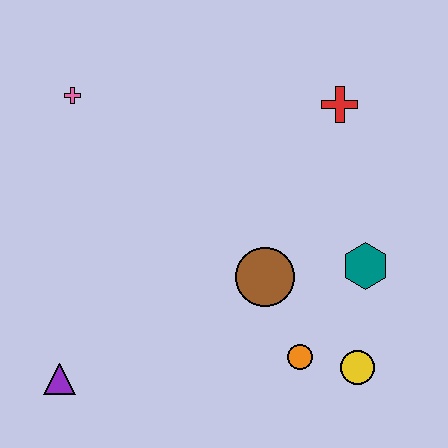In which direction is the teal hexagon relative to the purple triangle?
The teal hexagon is to the right of the purple triangle.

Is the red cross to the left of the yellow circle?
Yes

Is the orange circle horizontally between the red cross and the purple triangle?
Yes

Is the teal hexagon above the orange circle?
Yes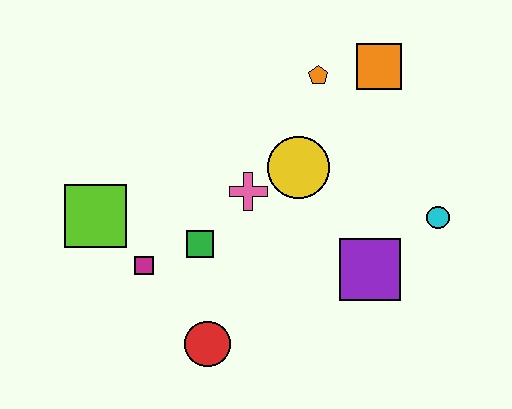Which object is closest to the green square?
The magenta square is closest to the green square.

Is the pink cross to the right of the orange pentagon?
No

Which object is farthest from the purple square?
The lime square is farthest from the purple square.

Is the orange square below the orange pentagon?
No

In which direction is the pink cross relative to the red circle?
The pink cross is above the red circle.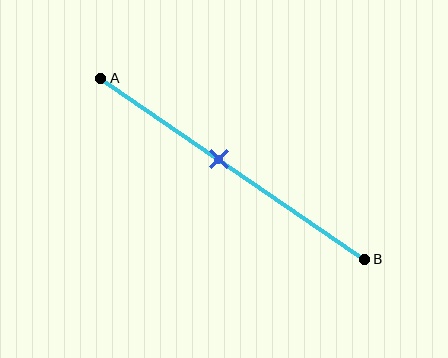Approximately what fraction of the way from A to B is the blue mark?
The blue mark is approximately 45% of the way from A to B.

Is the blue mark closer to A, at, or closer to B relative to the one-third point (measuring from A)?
The blue mark is closer to point B than the one-third point of segment AB.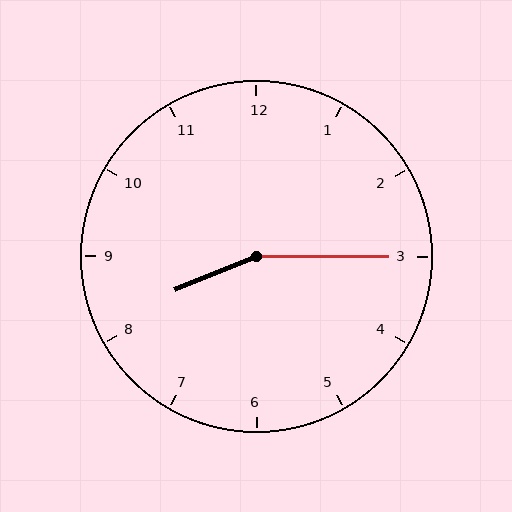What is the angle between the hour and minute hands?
Approximately 158 degrees.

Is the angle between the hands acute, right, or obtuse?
It is obtuse.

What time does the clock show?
8:15.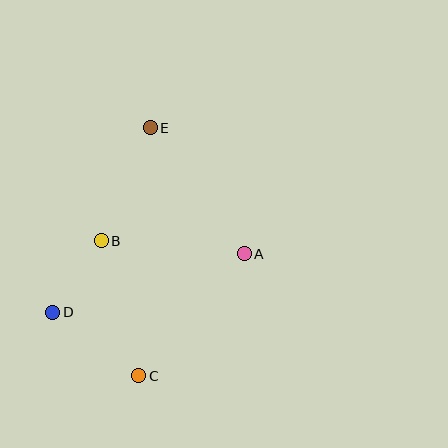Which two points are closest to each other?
Points B and D are closest to each other.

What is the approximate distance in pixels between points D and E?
The distance between D and E is approximately 209 pixels.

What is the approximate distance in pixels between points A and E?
The distance between A and E is approximately 157 pixels.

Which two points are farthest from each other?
Points C and E are farthest from each other.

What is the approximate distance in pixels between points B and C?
The distance between B and C is approximately 140 pixels.